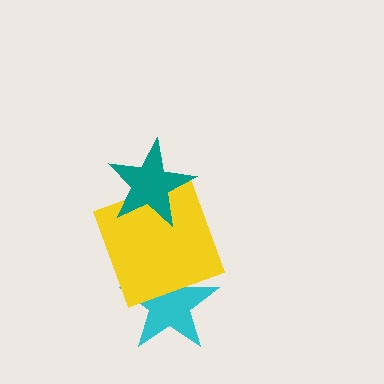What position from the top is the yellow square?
The yellow square is 2nd from the top.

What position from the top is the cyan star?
The cyan star is 3rd from the top.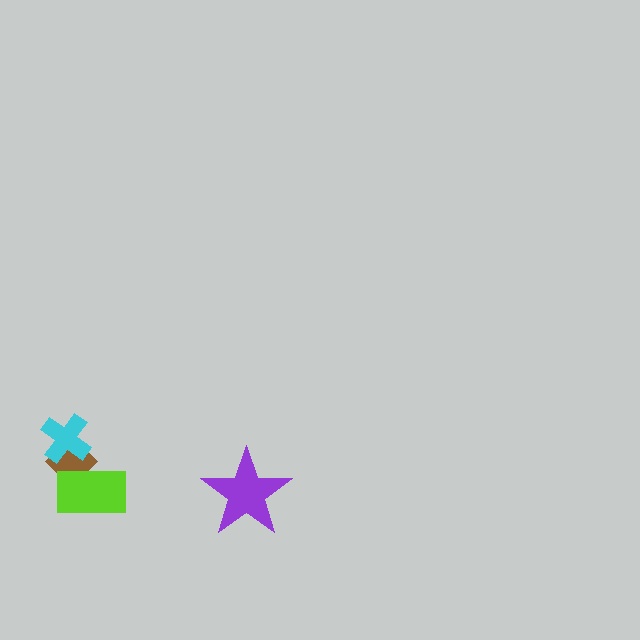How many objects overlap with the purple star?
0 objects overlap with the purple star.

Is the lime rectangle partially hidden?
No, no other shape covers it.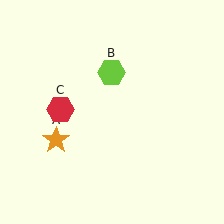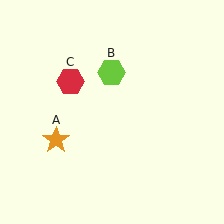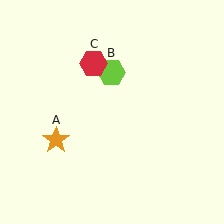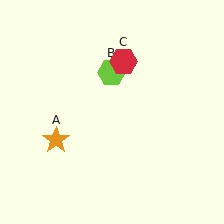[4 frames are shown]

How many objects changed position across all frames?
1 object changed position: red hexagon (object C).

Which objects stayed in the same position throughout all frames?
Orange star (object A) and lime hexagon (object B) remained stationary.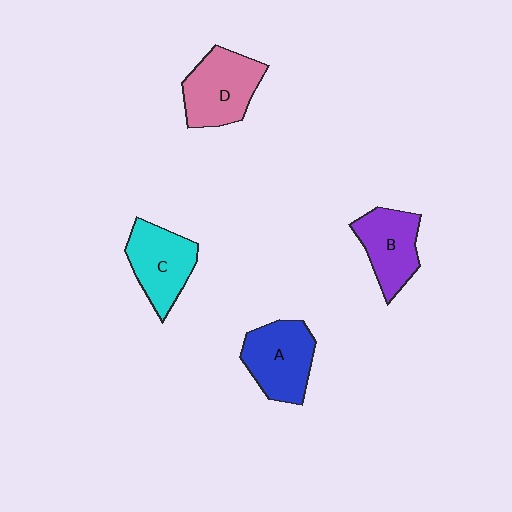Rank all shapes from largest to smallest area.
From largest to smallest: D (pink), A (blue), C (cyan), B (purple).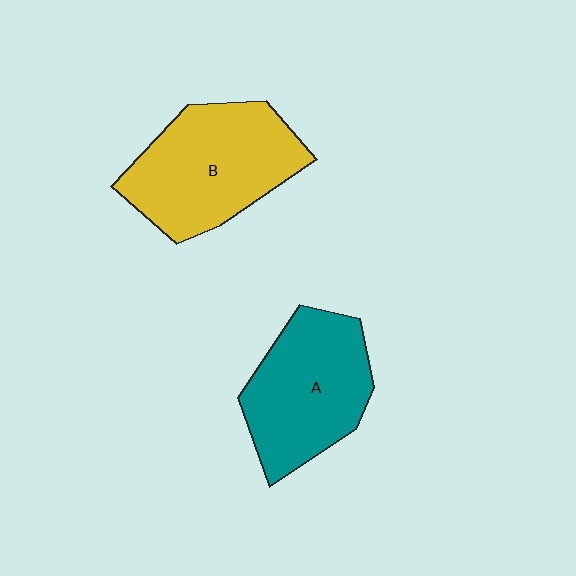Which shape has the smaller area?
Shape A (teal).